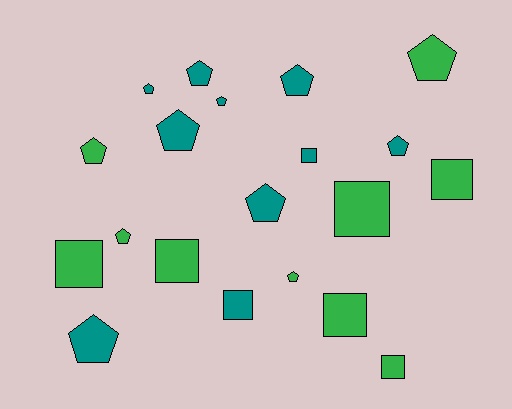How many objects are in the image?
There are 20 objects.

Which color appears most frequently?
Teal, with 10 objects.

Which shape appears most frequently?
Pentagon, with 12 objects.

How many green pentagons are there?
There are 4 green pentagons.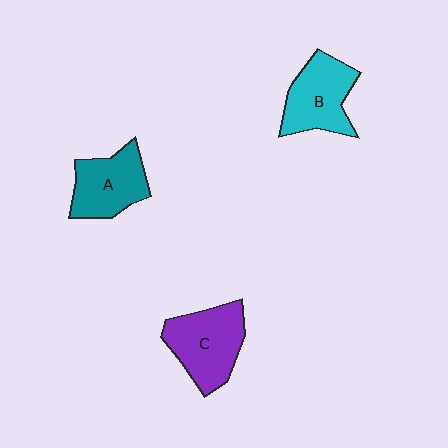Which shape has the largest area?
Shape C (purple).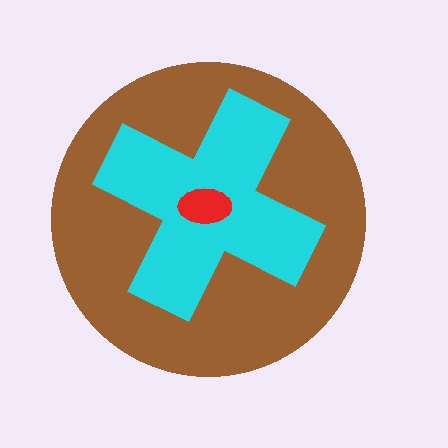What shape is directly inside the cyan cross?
The red ellipse.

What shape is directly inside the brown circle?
The cyan cross.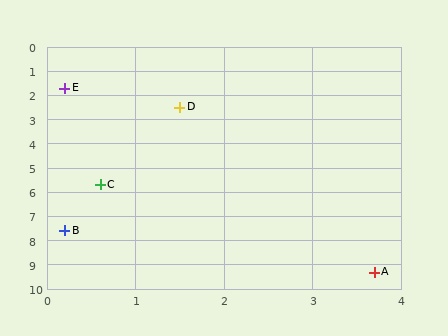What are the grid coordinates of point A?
Point A is at approximately (3.7, 9.3).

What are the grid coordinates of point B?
Point B is at approximately (0.2, 7.6).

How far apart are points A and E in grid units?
Points A and E are about 8.4 grid units apart.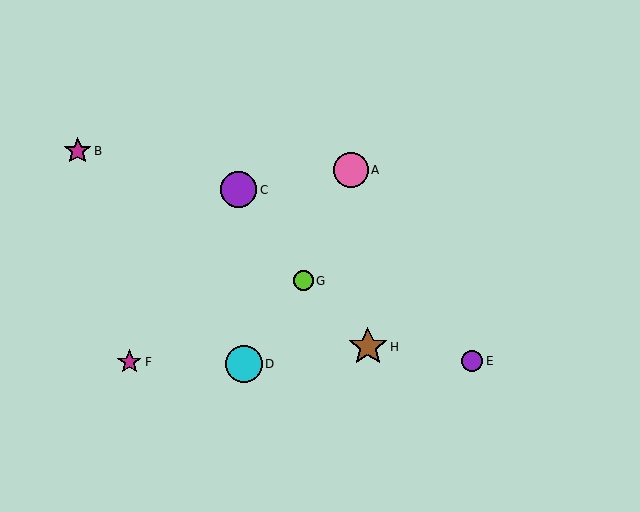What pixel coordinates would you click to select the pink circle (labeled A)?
Click at (351, 170) to select the pink circle A.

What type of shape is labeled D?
Shape D is a cyan circle.